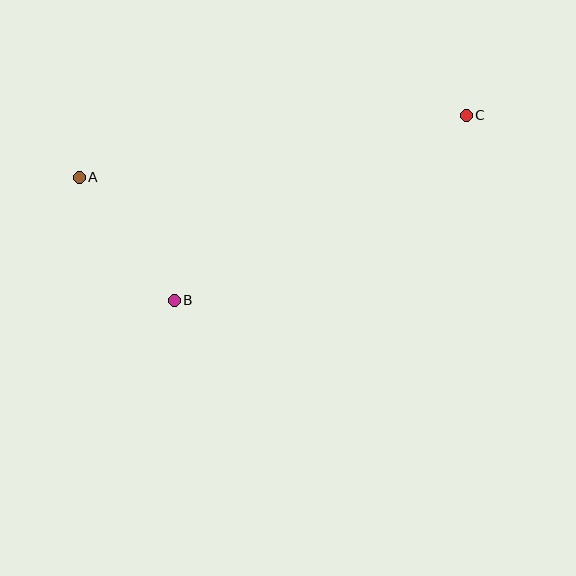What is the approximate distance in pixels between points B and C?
The distance between B and C is approximately 345 pixels.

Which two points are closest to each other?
Points A and B are closest to each other.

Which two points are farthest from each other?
Points A and C are farthest from each other.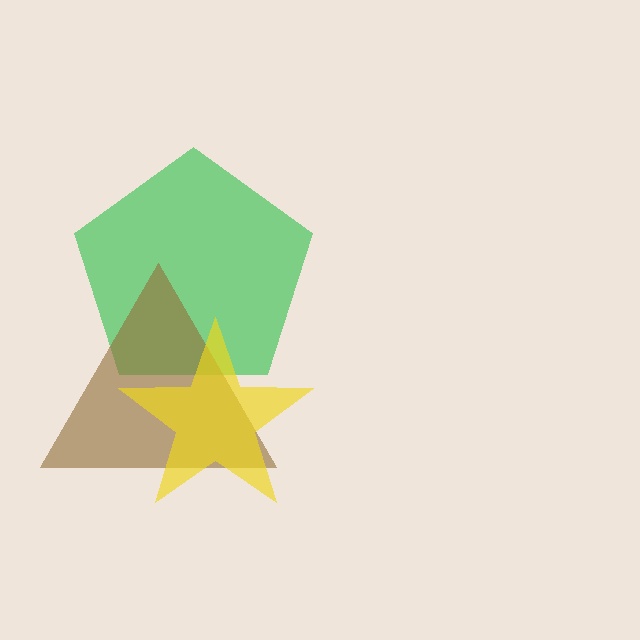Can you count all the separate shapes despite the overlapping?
Yes, there are 3 separate shapes.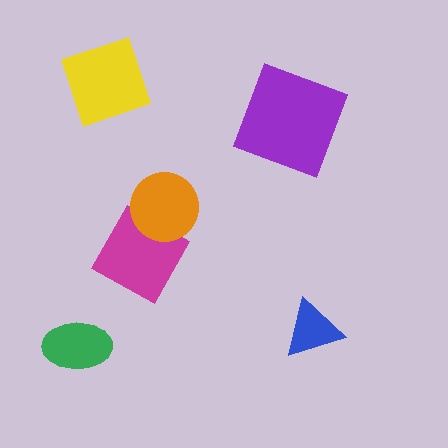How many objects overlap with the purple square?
0 objects overlap with the purple square.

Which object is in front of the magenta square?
The orange circle is in front of the magenta square.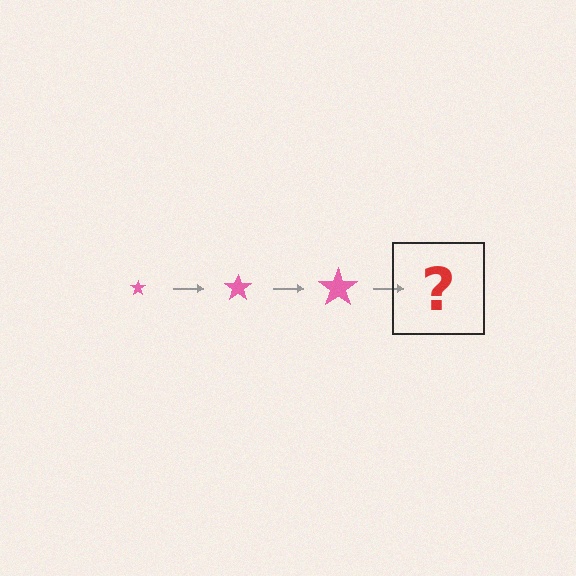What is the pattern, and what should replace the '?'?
The pattern is that the star gets progressively larger each step. The '?' should be a pink star, larger than the previous one.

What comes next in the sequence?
The next element should be a pink star, larger than the previous one.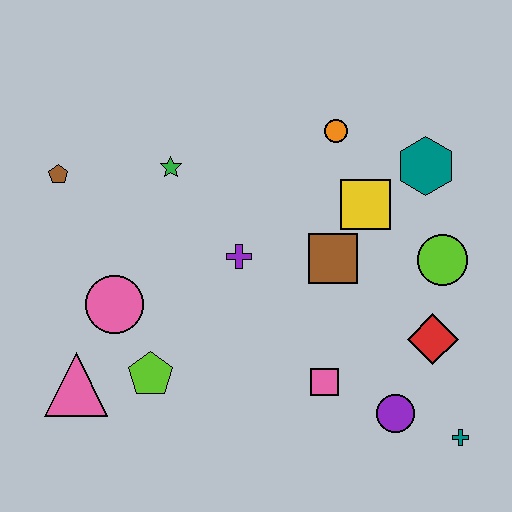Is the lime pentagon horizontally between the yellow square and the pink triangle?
Yes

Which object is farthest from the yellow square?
The pink triangle is farthest from the yellow square.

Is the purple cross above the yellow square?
No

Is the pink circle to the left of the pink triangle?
No